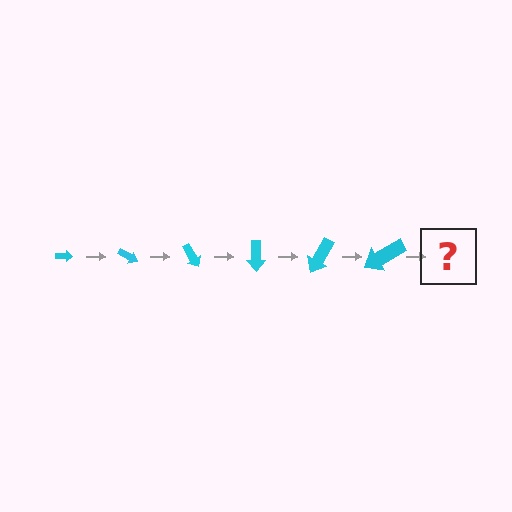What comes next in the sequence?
The next element should be an arrow, larger than the previous one and rotated 180 degrees from the start.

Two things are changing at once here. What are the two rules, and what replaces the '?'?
The two rules are that the arrow grows larger each step and it rotates 30 degrees each step. The '?' should be an arrow, larger than the previous one and rotated 180 degrees from the start.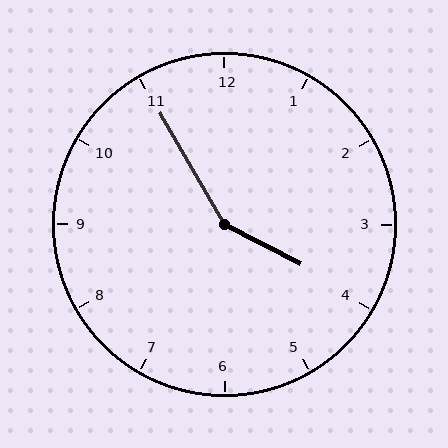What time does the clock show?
3:55.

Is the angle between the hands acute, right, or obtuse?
It is obtuse.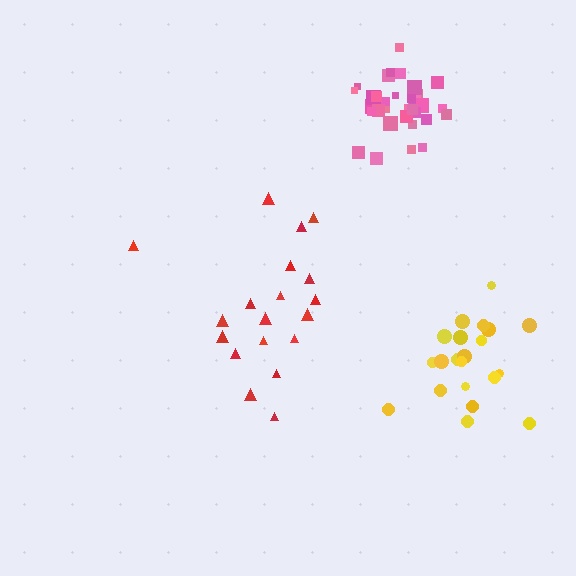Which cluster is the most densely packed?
Pink.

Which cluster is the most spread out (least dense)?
Red.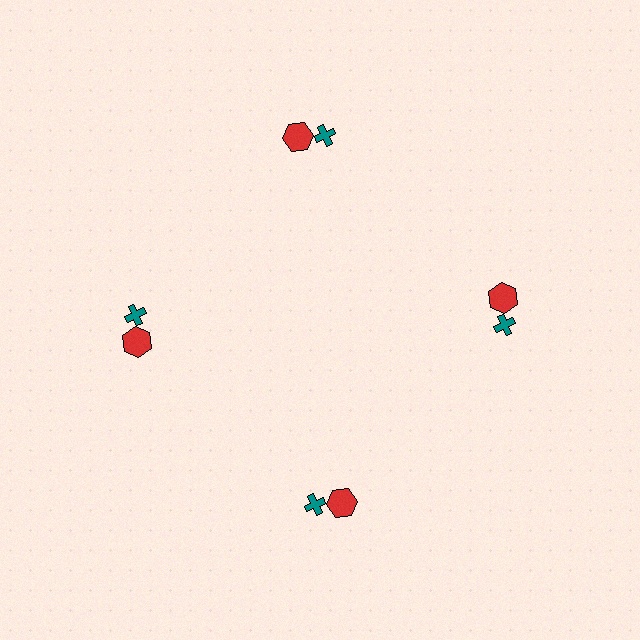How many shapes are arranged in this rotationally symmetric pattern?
There are 8 shapes, arranged in 4 groups of 2.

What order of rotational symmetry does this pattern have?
This pattern has 4-fold rotational symmetry.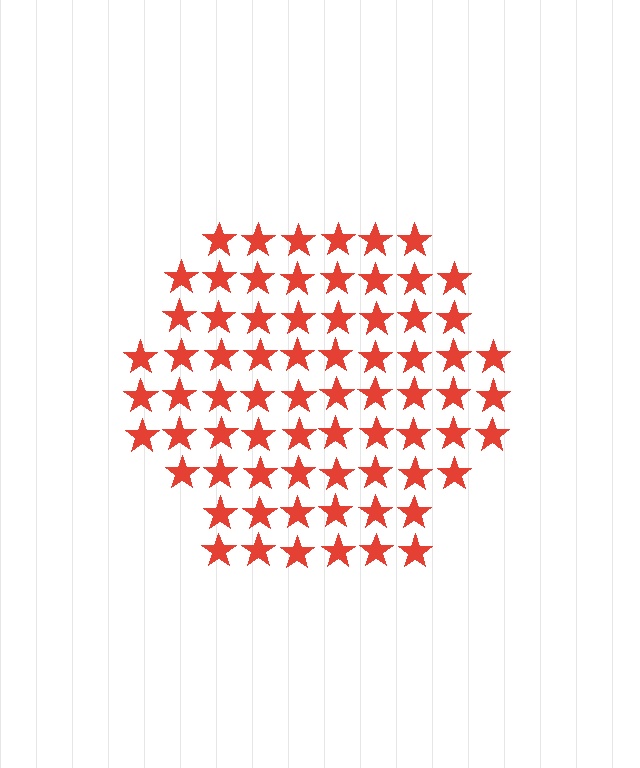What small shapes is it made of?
It is made of small stars.